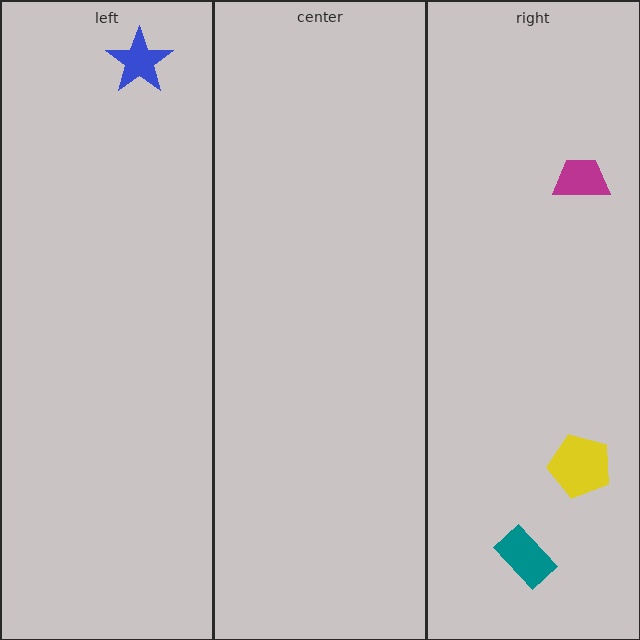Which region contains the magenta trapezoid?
The right region.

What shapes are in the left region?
The blue star.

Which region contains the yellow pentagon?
The right region.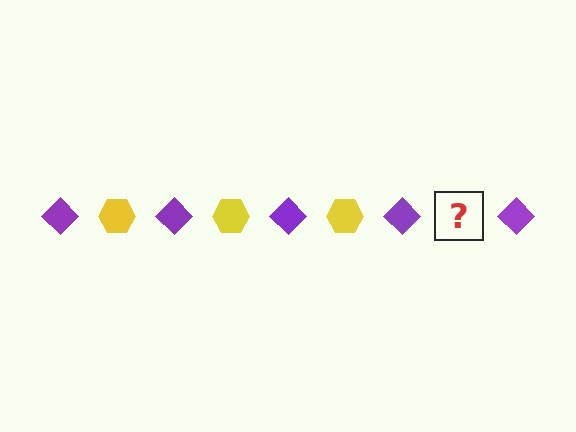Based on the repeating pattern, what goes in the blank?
The blank should be a yellow hexagon.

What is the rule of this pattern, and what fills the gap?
The rule is that the pattern alternates between purple diamond and yellow hexagon. The gap should be filled with a yellow hexagon.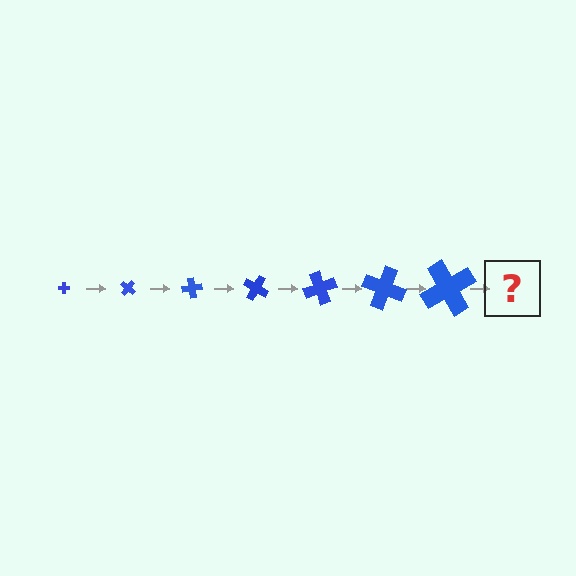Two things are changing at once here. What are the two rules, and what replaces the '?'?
The two rules are that the cross grows larger each step and it rotates 40 degrees each step. The '?' should be a cross, larger than the previous one and rotated 280 degrees from the start.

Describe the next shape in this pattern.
It should be a cross, larger than the previous one and rotated 280 degrees from the start.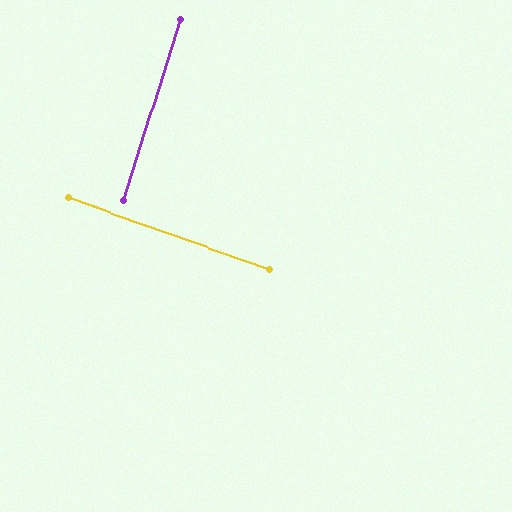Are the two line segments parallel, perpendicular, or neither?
Perpendicular — they meet at approximately 88°.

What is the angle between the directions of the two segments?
Approximately 88 degrees.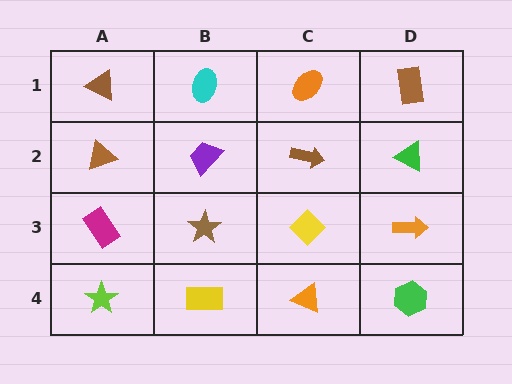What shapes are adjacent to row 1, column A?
A brown triangle (row 2, column A), a cyan ellipse (row 1, column B).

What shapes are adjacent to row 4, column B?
A brown star (row 3, column B), a lime star (row 4, column A), an orange triangle (row 4, column C).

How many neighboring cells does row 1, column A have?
2.